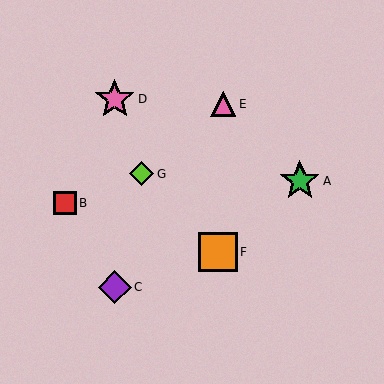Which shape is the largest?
The green star (labeled A) is the largest.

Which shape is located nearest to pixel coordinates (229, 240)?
The orange square (labeled F) at (218, 252) is nearest to that location.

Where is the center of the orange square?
The center of the orange square is at (218, 252).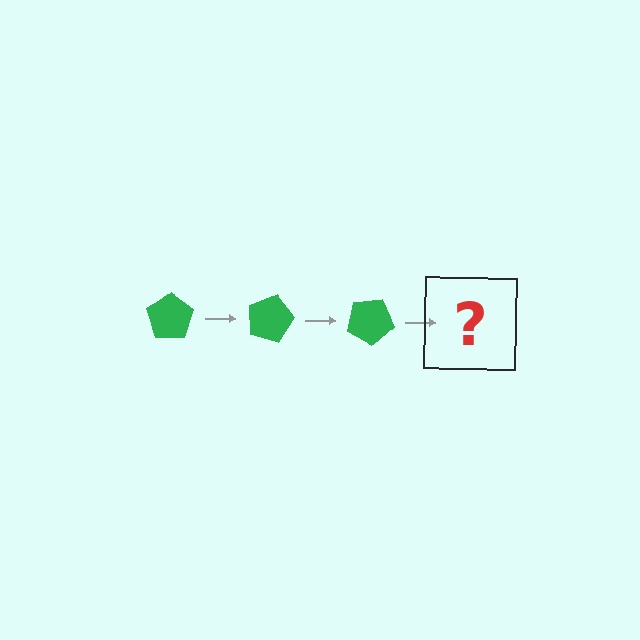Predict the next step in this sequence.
The next step is a green pentagon rotated 45 degrees.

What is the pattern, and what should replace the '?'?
The pattern is that the pentagon rotates 15 degrees each step. The '?' should be a green pentagon rotated 45 degrees.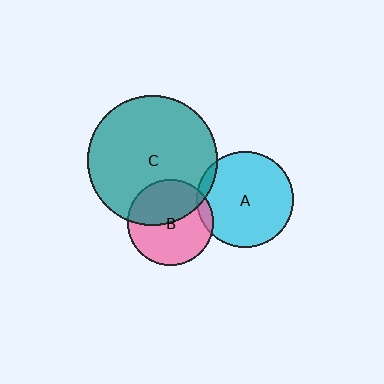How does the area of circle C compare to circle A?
Approximately 1.8 times.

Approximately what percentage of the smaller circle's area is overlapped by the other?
Approximately 5%.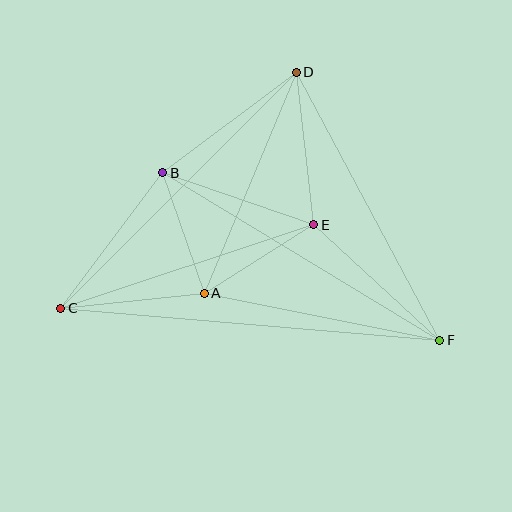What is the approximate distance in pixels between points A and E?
The distance between A and E is approximately 129 pixels.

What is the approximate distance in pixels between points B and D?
The distance between B and D is approximately 167 pixels.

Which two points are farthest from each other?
Points C and F are farthest from each other.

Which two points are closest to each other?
Points A and B are closest to each other.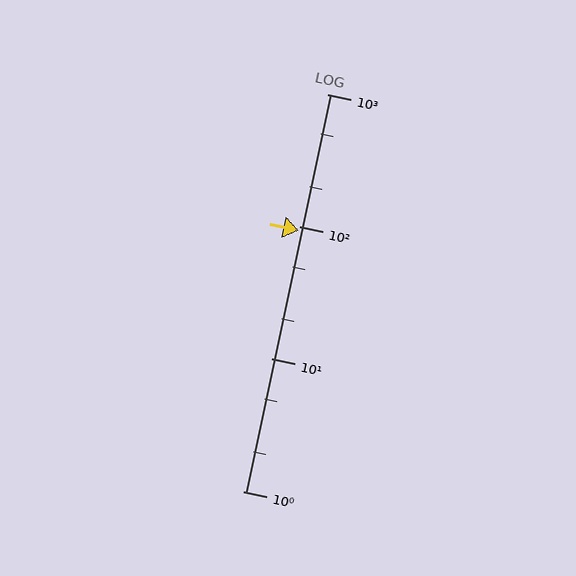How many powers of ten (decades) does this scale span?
The scale spans 3 decades, from 1 to 1000.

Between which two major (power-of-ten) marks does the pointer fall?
The pointer is between 10 and 100.